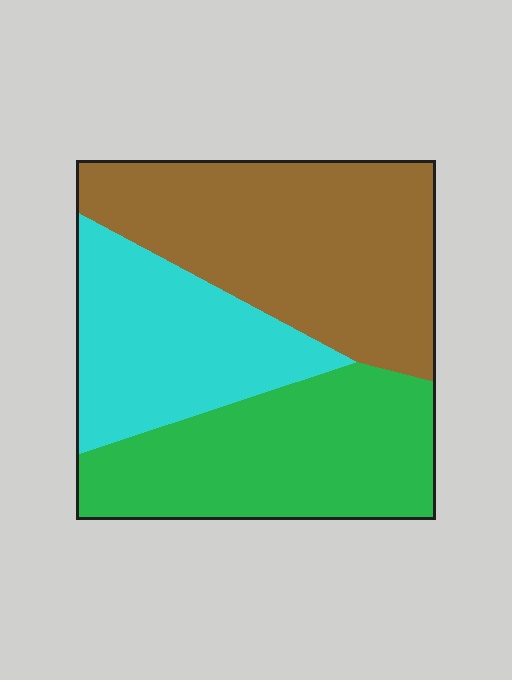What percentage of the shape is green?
Green covers around 35% of the shape.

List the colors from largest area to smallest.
From largest to smallest: brown, green, cyan.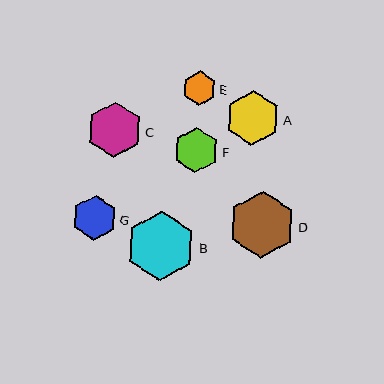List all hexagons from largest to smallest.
From largest to smallest: B, D, C, A, F, G, E.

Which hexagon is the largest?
Hexagon B is the largest with a size of approximately 69 pixels.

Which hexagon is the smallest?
Hexagon E is the smallest with a size of approximately 34 pixels.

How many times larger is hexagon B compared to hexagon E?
Hexagon B is approximately 2.0 times the size of hexagon E.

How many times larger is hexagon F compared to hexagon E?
Hexagon F is approximately 1.3 times the size of hexagon E.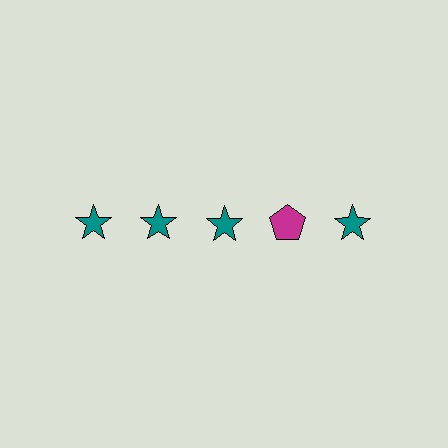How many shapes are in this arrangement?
There are 5 shapes arranged in a grid pattern.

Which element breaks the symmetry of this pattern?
The magenta pentagon in the top row, second from right column breaks the symmetry. All other shapes are teal stars.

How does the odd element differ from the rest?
It differs in both color (magenta instead of teal) and shape (pentagon instead of star).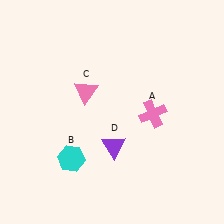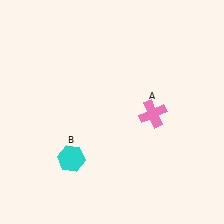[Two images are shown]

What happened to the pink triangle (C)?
The pink triangle (C) was removed in Image 2. It was in the top-left area of Image 1.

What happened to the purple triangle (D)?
The purple triangle (D) was removed in Image 2. It was in the bottom-right area of Image 1.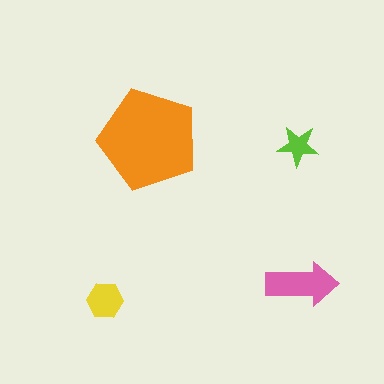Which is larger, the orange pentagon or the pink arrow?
The orange pentagon.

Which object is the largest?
The orange pentagon.